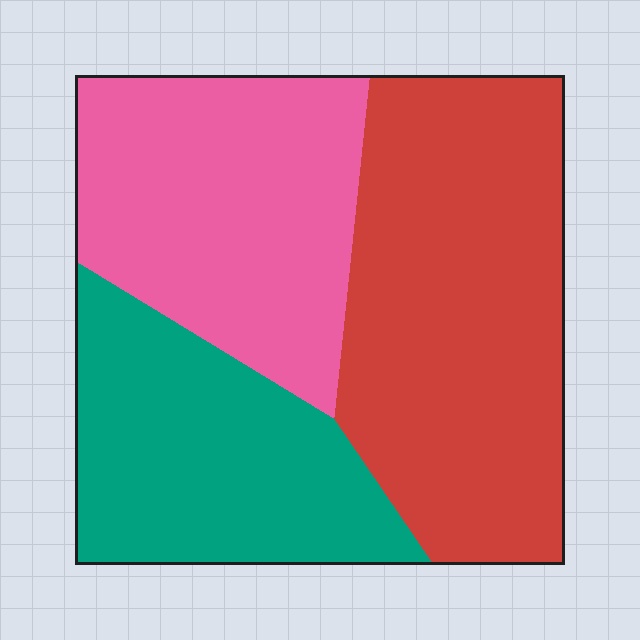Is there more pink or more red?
Red.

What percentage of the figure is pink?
Pink covers around 30% of the figure.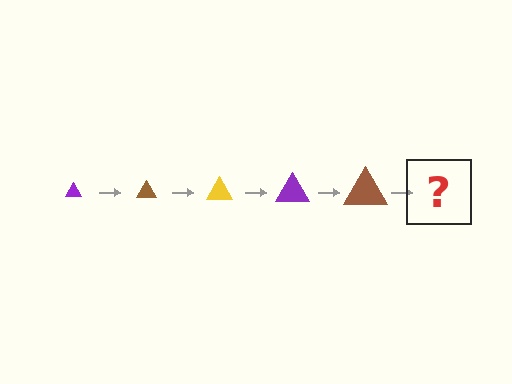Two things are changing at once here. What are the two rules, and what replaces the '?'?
The two rules are that the triangle grows larger each step and the color cycles through purple, brown, and yellow. The '?' should be a yellow triangle, larger than the previous one.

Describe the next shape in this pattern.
It should be a yellow triangle, larger than the previous one.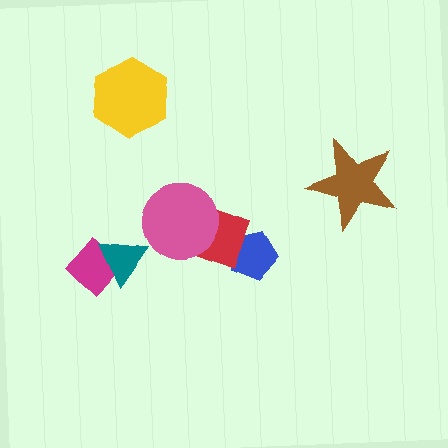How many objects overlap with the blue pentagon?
1 object overlaps with the blue pentagon.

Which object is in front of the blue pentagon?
The red diamond is in front of the blue pentagon.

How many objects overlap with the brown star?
0 objects overlap with the brown star.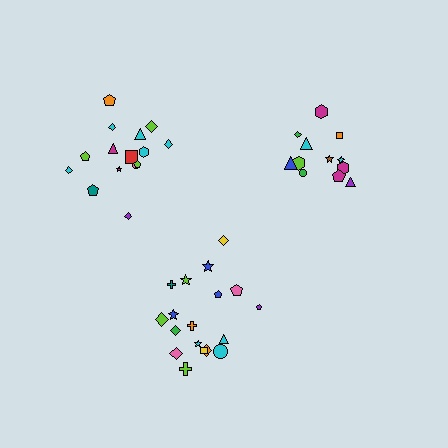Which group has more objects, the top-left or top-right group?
The top-left group.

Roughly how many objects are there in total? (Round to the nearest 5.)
Roughly 45 objects in total.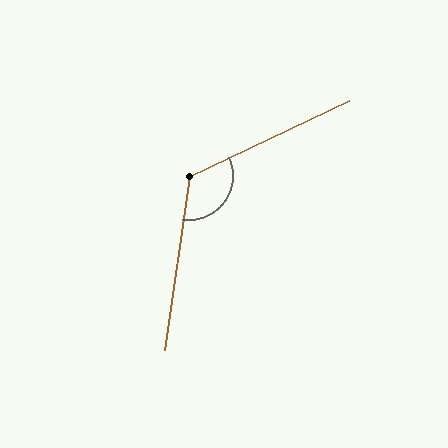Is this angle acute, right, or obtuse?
It is obtuse.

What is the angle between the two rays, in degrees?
Approximately 124 degrees.